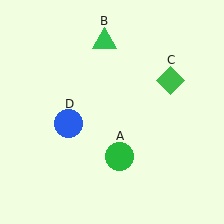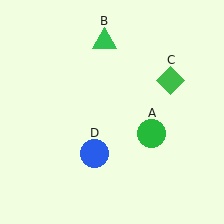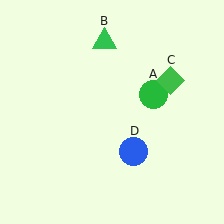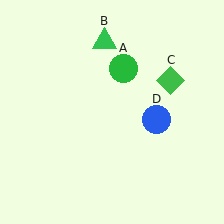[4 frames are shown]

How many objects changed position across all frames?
2 objects changed position: green circle (object A), blue circle (object D).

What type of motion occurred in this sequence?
The green circle (object A), blue circle (object D) rotated counterclockwise around the center of the scene.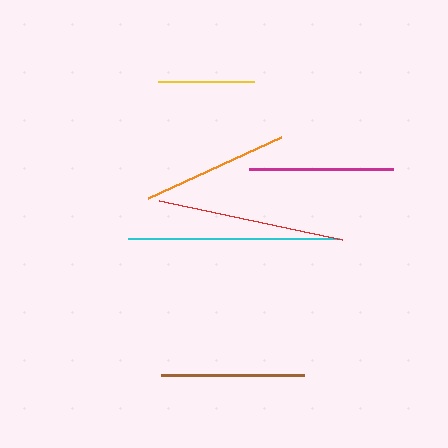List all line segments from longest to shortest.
From longest to shortest: cyan, red, orange, magenta, brown, yellow.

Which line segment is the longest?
The cyan line is the longest at approximately 211 pixels.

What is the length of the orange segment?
The orange segment is approximately 146 pixels long.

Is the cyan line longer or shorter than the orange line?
The cyan line is longer than the orange line.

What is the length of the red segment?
The red segment is approximately 187 pixels long.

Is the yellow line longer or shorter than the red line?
The red line is longer than the yellow line.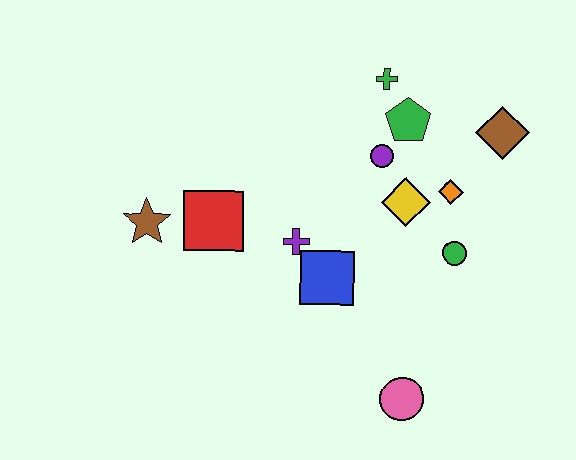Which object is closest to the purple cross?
The blue square is closest to the purple cross.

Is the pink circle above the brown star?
No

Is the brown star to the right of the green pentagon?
No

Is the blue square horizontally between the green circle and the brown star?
Yes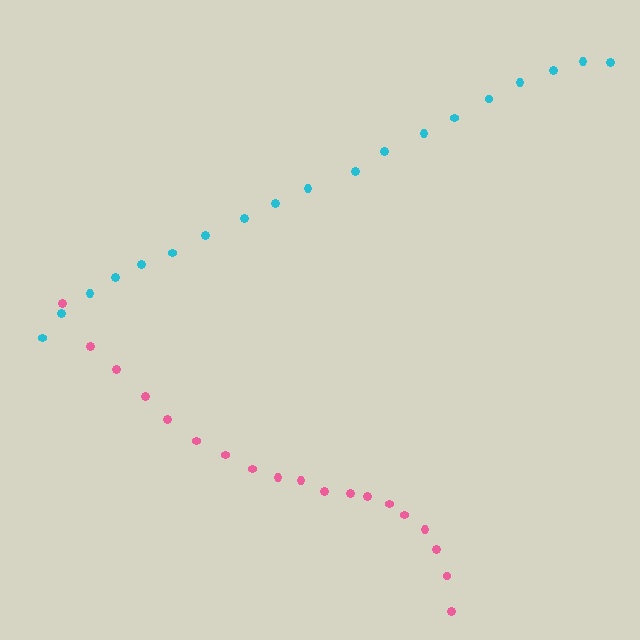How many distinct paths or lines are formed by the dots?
There are 2 distinct paths.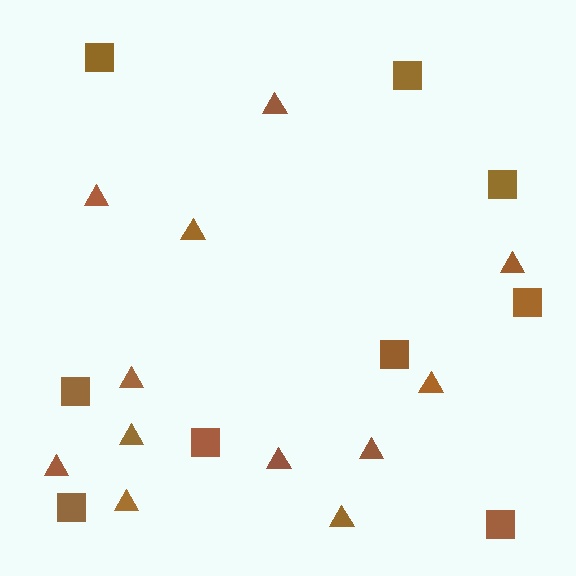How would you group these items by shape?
There are 2 groups: one group of triangles (12) and one group of squares (9).